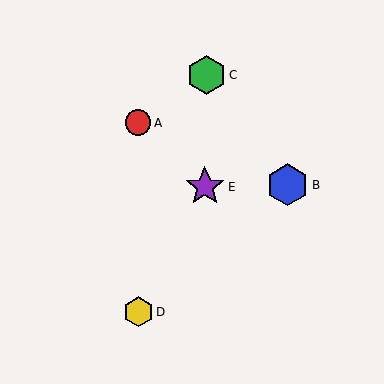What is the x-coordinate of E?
Object E is at x≈205.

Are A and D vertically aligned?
Yes, both are at x≈138.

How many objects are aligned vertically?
2 objects (A, D) are aligned vertically.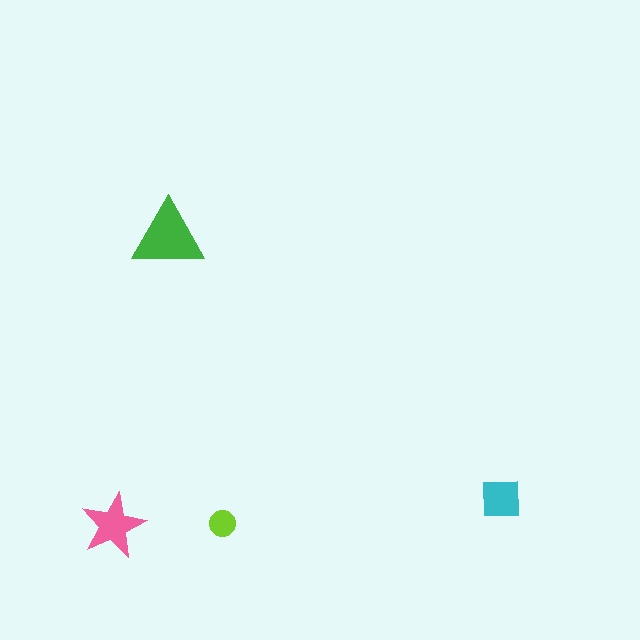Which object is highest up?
The green triangle is topmost.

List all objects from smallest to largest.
The lime circle, the cyan square, the pink star, the green triangle.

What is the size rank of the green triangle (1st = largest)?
1st.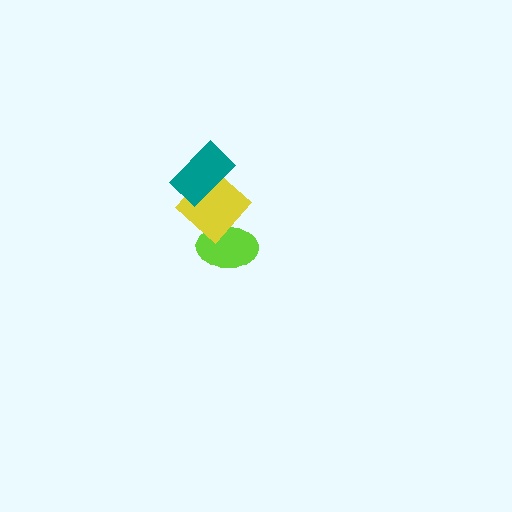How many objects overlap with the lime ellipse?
1 object overlaps with the lime ellipse.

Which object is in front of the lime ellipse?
The yellow diamond is in front of the lime ellipse.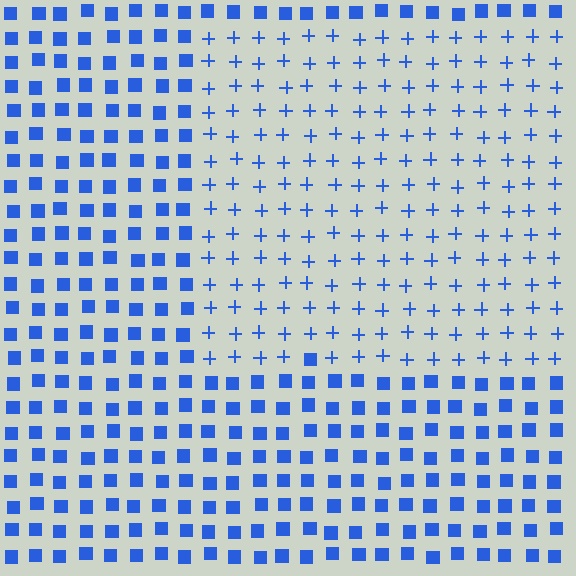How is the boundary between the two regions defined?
The boundary is defined by a change in element shape: plus signs inside vs. squares outside. All elements share the same color and spacing.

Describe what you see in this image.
The image is filled with small blue elements arranged in a uniform grid. A rectangle-shaped region contains plus signs, while the surrounding area contains squares. The boundary is defined purely by the change in element shape.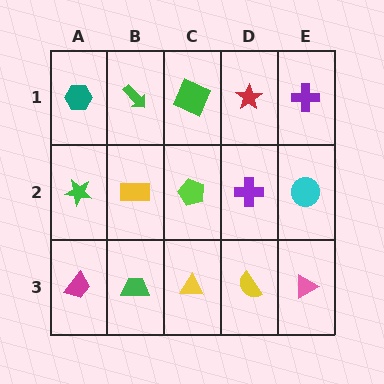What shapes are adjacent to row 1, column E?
A cyan circle (row 2, column E), a red star (row 1, column D).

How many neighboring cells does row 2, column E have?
3.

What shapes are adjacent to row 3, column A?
A green star (row 2, column A), a green trapezoid (row 3, column B).